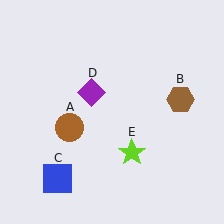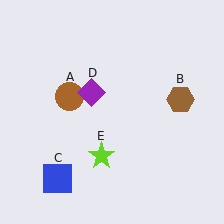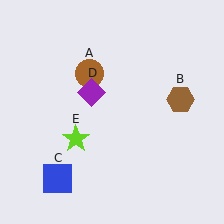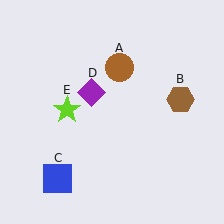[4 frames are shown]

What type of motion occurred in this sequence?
The brown circle (object A), lime star (object E) rotated clockwise around the center of the scene.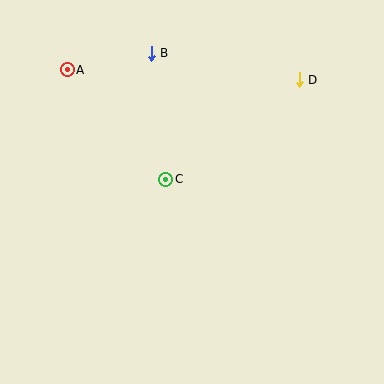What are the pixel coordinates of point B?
Point B is at (151, 53).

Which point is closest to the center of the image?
Point C at (166, 179) is closest to the center.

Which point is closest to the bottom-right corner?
Point C is closest to the bottom-right corner.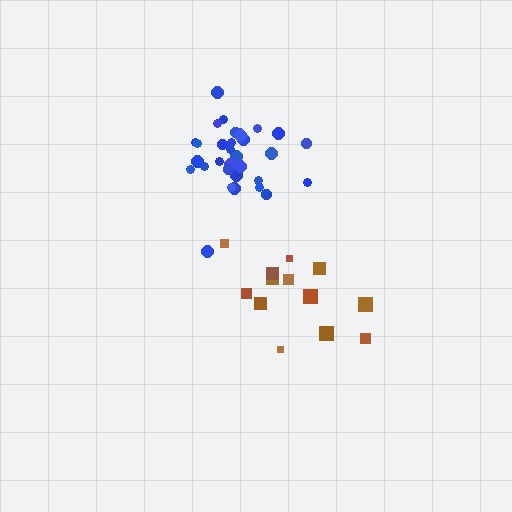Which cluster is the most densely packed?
Blue.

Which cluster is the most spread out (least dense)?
Brown.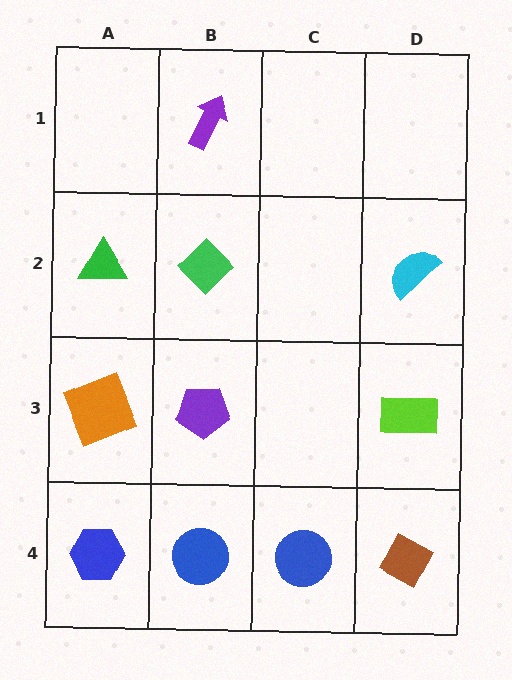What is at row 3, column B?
A purple pentagon.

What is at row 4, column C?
A blue circle.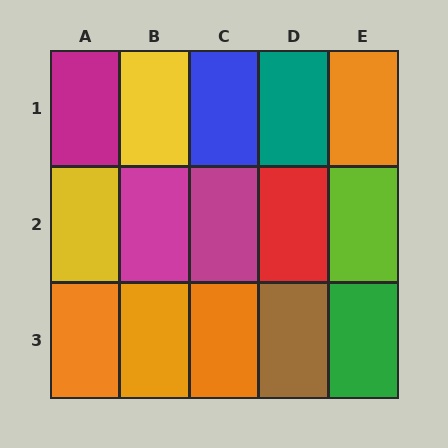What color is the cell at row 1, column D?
Teal.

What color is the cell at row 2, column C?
Magenta.